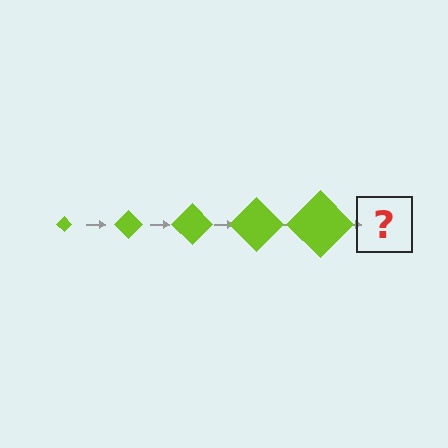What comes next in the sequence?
The next element should be a lime diamond, larger than the previous one.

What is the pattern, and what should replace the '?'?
The pattern is that the diamond gets progressively larger each step. The '?' should be a lime diamond, larger than the previous one.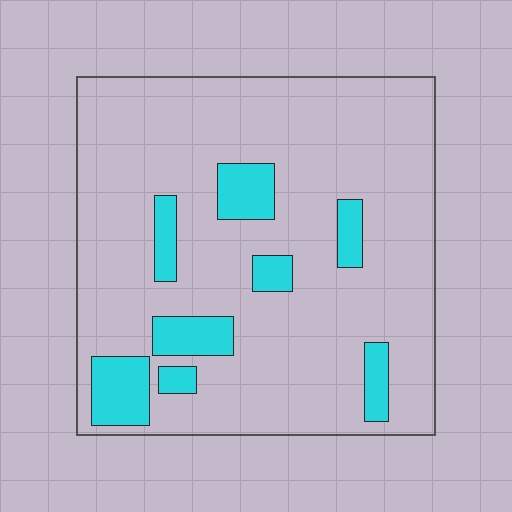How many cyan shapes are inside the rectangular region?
8.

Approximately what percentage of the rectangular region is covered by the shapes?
Approximately 15%.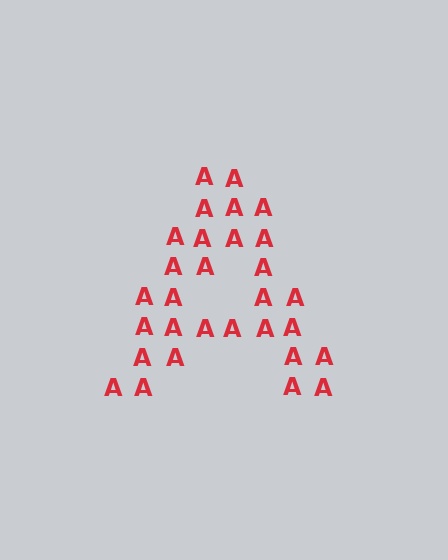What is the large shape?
The large shape is the letter A.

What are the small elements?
The small elements are letter A's.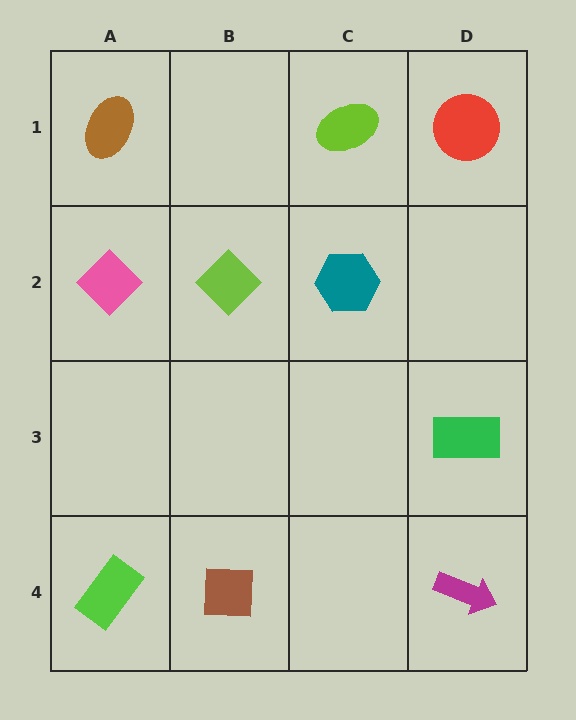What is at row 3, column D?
A green rectangle.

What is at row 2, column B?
A lime diamond.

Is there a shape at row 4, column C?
No, that cell is empty.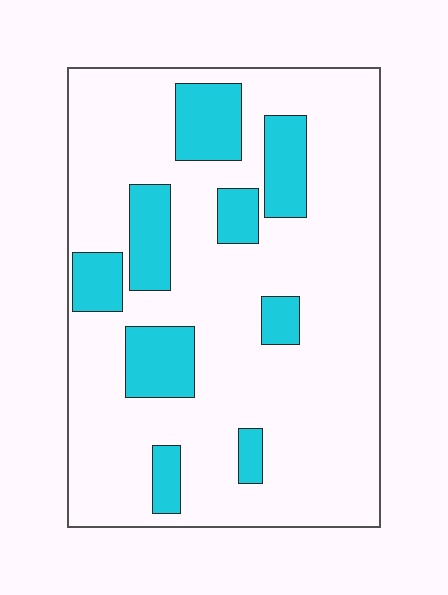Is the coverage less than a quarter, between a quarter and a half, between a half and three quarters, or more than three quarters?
Less than a quarter.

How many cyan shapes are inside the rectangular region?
9.